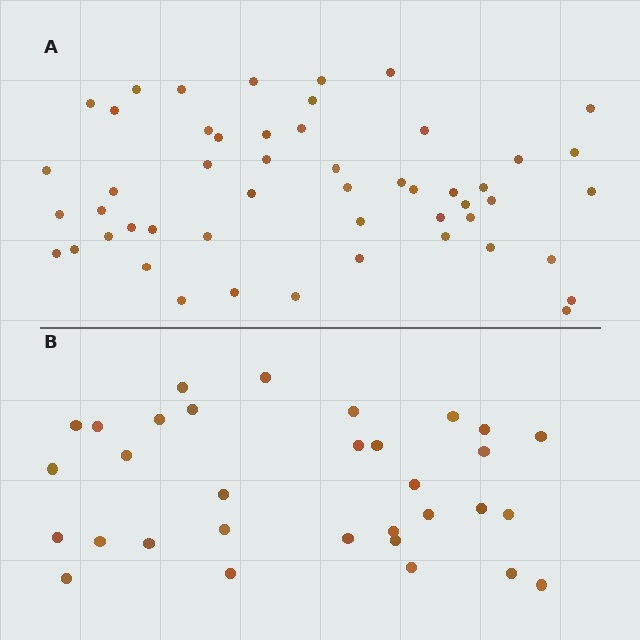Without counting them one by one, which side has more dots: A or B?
Region A (the top region) has more dots.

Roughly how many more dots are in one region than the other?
Region A has approximately 20 more dots than region B.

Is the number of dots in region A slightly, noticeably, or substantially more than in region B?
Region A has substantially more. The ratio is roughly 1.6 to 1.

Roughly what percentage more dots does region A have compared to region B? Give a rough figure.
About 60% more.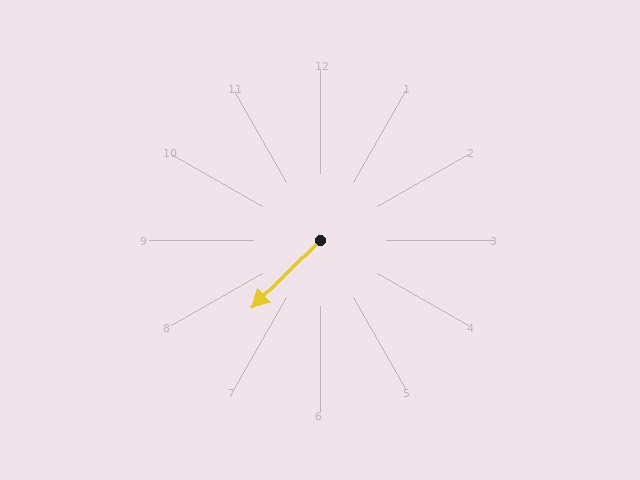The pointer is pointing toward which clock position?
Roughly 8 o'clock.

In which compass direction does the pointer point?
Southwest.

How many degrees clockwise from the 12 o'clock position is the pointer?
Approximately 225 degrees.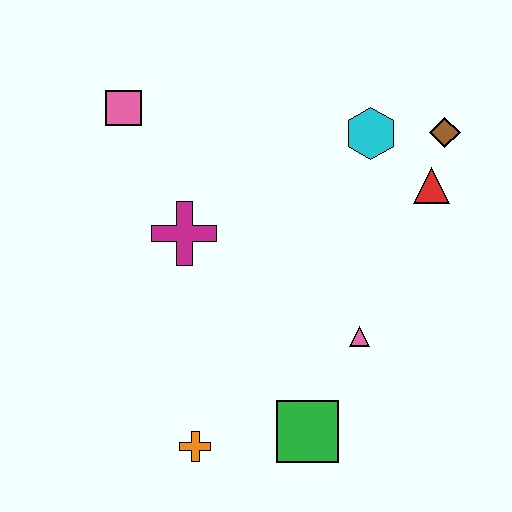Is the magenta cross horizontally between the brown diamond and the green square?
No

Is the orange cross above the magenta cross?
No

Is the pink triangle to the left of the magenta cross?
No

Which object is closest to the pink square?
The magenta cross is closest to the pink square.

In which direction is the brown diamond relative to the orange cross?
The brown diamond is above the orange cross.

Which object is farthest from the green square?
The pink square is farthest from the green square.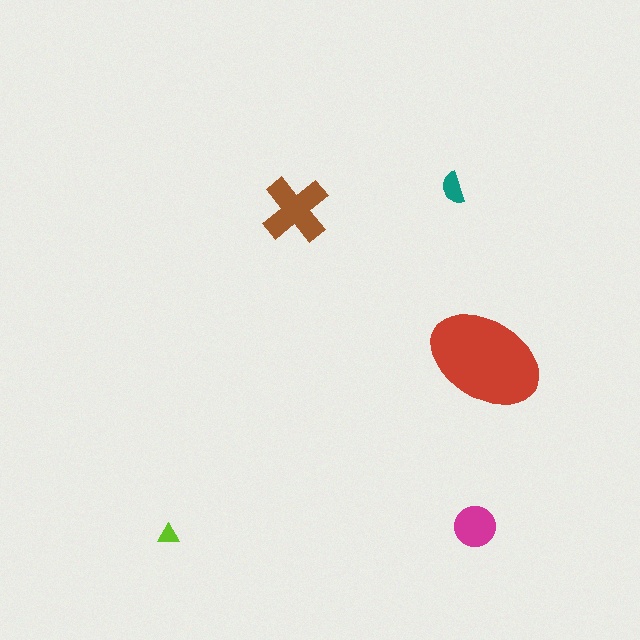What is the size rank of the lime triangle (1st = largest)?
5th.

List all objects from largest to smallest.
The red ellipse, the brown cross, the magenta circle, the teal semicircle, the lime triangle.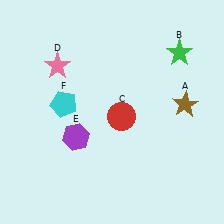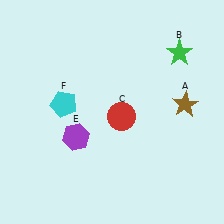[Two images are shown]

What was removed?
The pink star (D) was removed in Image 2.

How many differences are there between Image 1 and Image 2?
There is 1 difference between the two images.